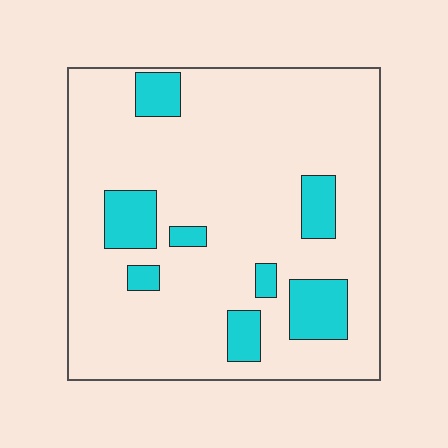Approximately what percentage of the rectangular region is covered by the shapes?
Approximately 15%.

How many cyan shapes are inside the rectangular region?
8.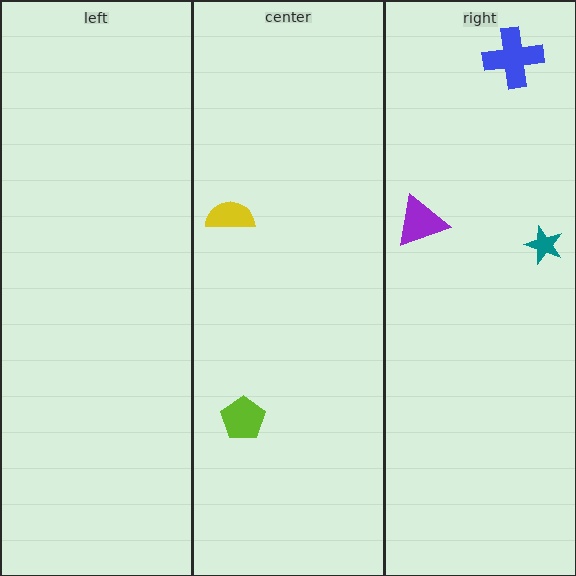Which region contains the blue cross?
The right region.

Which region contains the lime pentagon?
The center region.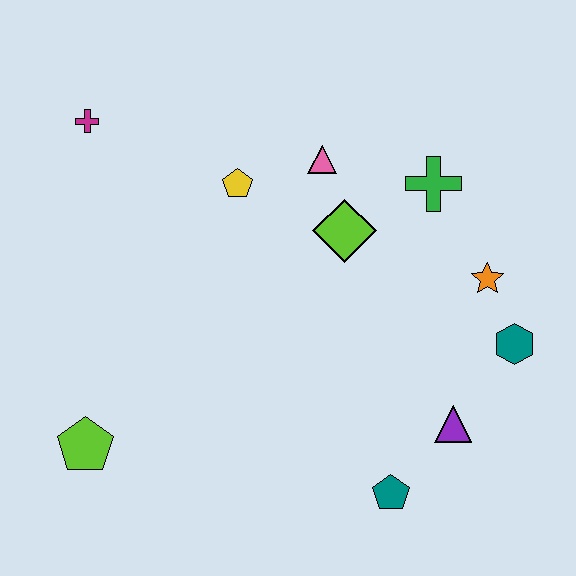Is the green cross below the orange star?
No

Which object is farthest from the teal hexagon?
The magenta cross is farthest from the teal hexagon.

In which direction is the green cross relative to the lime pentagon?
The green cross is to the right of the lime pentagon.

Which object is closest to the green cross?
The lime diamond is closest to the green cross.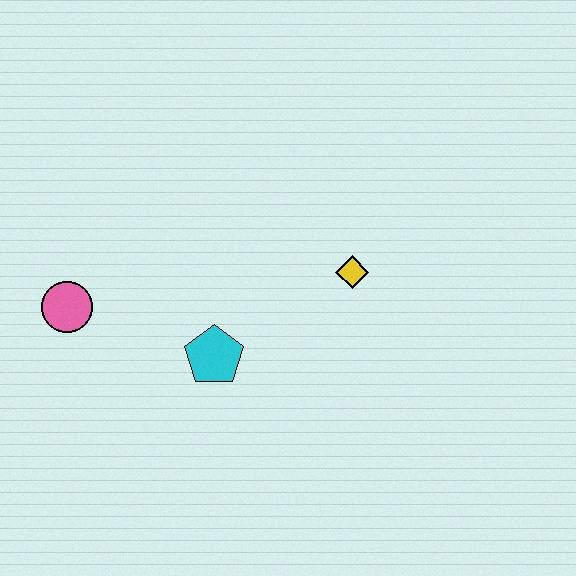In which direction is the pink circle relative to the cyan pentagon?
The pink circle is to the left of the cyan pentagon.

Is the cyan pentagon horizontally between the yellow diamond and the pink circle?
Yes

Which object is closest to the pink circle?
The cyan pentagon is closest to the pink circle.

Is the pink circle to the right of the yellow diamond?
No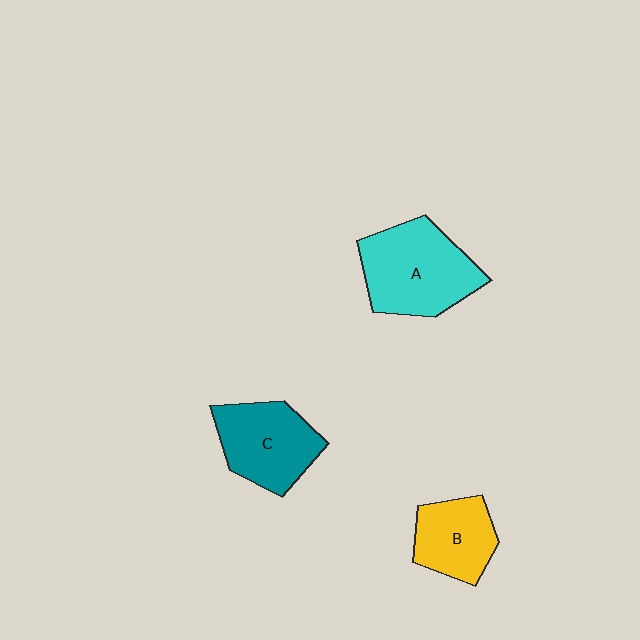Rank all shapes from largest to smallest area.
From largest to smallest: A (cyan), C (teal), B (yellow).